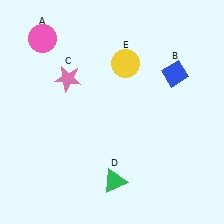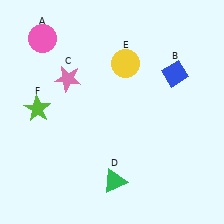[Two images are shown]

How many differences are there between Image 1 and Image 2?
There is 1 difference between the two images.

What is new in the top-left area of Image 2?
A lime star (F) was added in the top-left area of Image 2.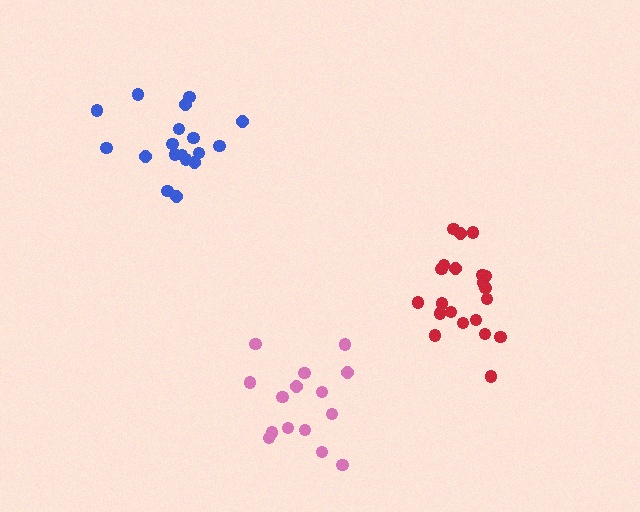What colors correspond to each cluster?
The clusters are colored: blue, pink, red.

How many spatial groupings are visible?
There are 3 spatial groupings.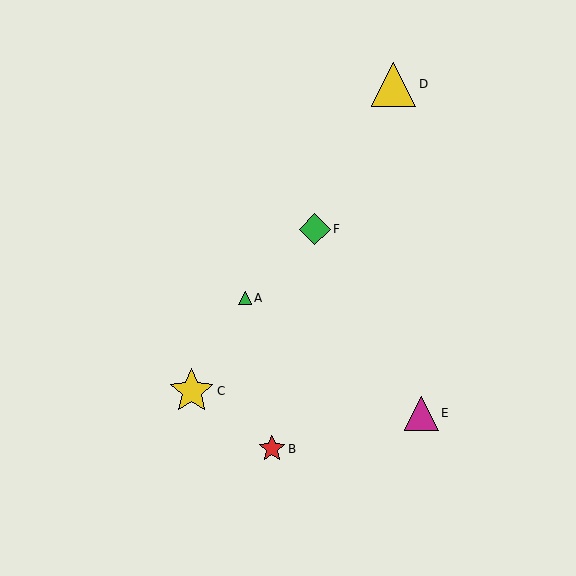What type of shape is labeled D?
Shape D is a yellow triangle.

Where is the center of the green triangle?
The center of the green triangle is at (245, 298).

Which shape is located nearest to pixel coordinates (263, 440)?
The red star (labeled B) at (272, 449) is nearest to that location.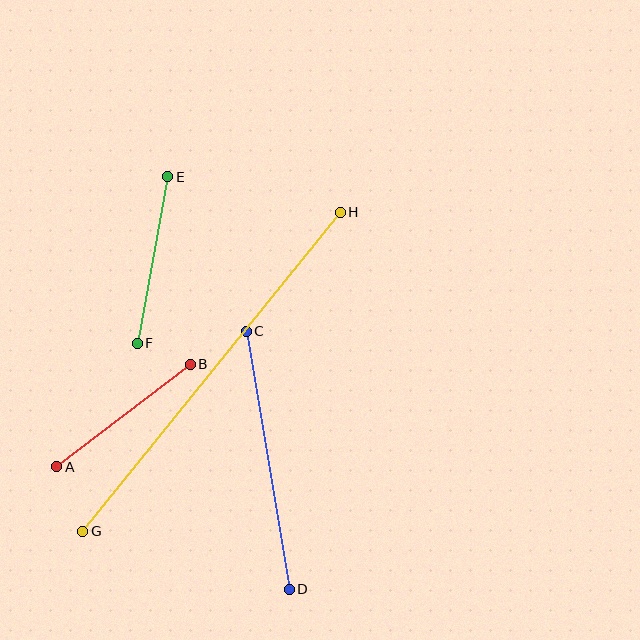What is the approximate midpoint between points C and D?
The midpoint is at approximately (268, 460) pixels.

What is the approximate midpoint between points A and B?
The midpoint is at approximately (124, 415) pixels.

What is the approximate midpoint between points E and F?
The midpoint is at approximately (152, 260) pixels.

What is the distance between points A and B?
The distance is approximately 169 pixels.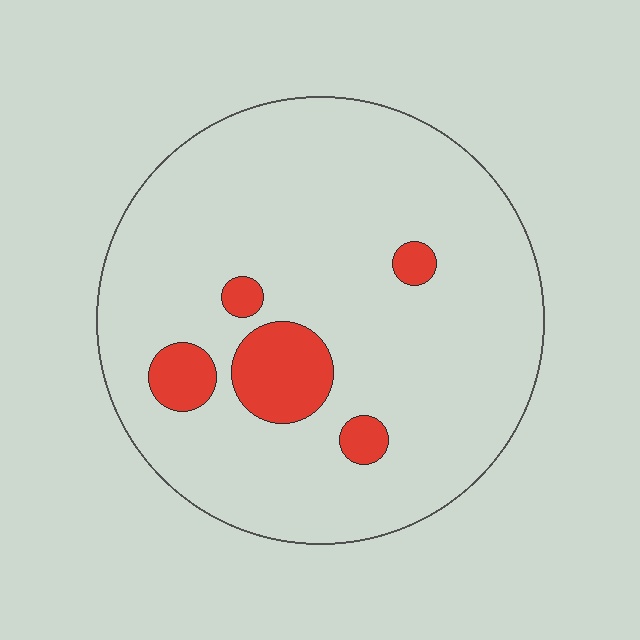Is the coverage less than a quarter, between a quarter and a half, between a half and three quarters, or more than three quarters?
Less than a quarter.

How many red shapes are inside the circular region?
5.